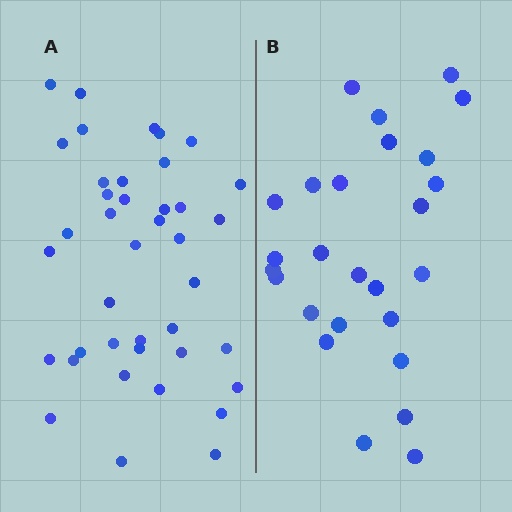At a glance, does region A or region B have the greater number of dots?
Region A (the left region) has more dots.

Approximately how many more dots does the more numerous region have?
Region A has approximately 15 more dots than region B.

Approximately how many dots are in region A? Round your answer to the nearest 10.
About 40 dots.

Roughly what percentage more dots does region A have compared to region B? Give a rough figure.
About 55% more.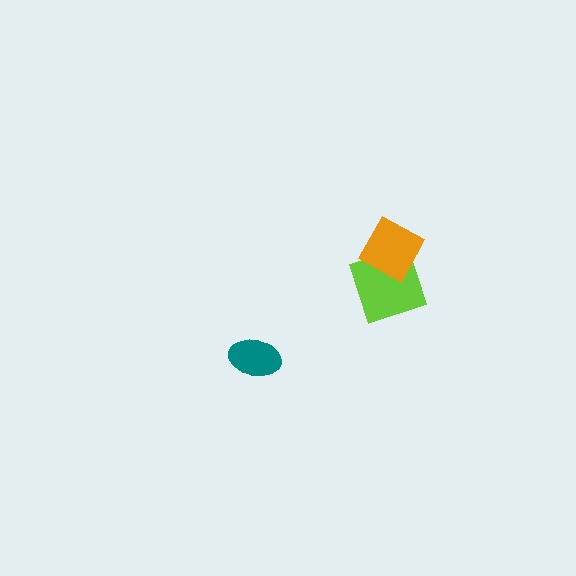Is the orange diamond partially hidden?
No, no other shape covers it.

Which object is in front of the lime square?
The orange diamond is in front of the lime square.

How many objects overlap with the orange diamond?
1 object overlaps with the orange diamond.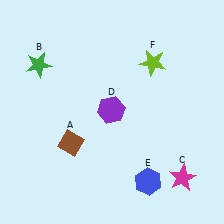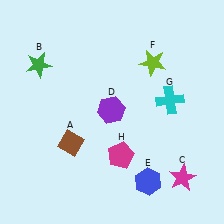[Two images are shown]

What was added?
A cyan cross (G), a magenta pentagon (H) were added in Image 2.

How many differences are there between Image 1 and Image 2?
There are 2 differences between the two images.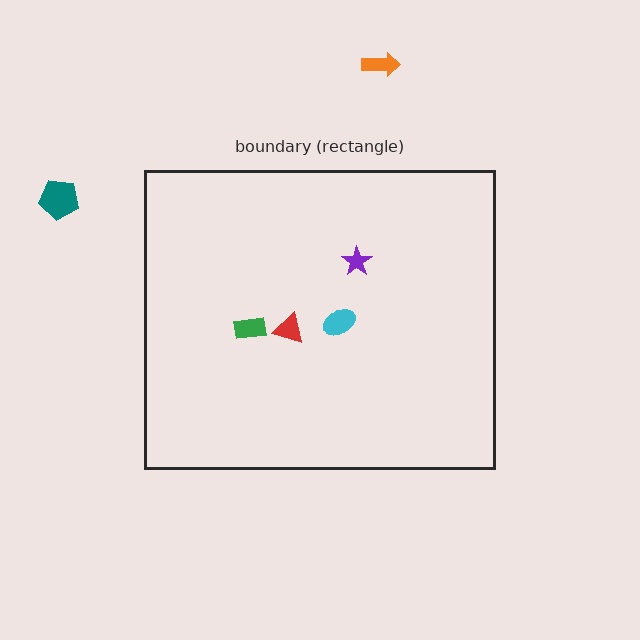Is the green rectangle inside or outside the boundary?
Inside.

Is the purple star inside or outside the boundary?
Inside.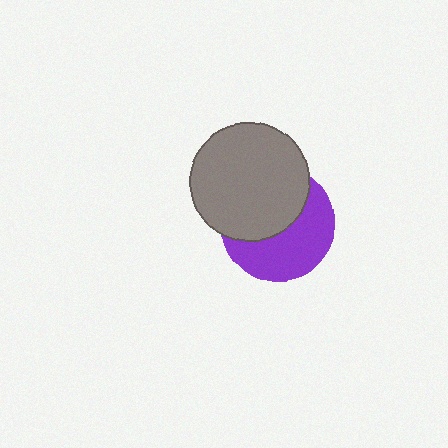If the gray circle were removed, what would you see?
You would see the complete purple circle.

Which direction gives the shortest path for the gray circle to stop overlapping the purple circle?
Moving up gives the shortest separation.